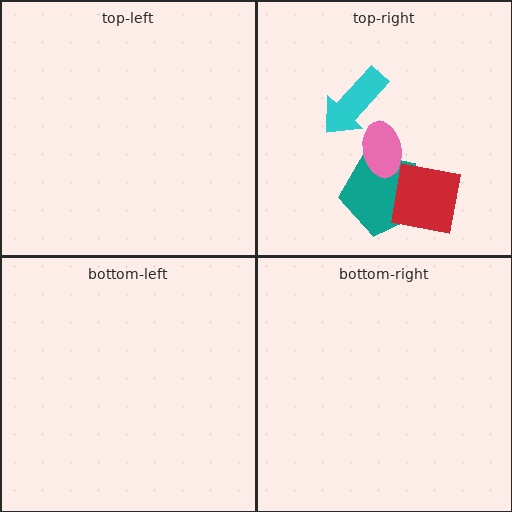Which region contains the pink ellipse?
The top-right region.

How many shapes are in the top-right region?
4.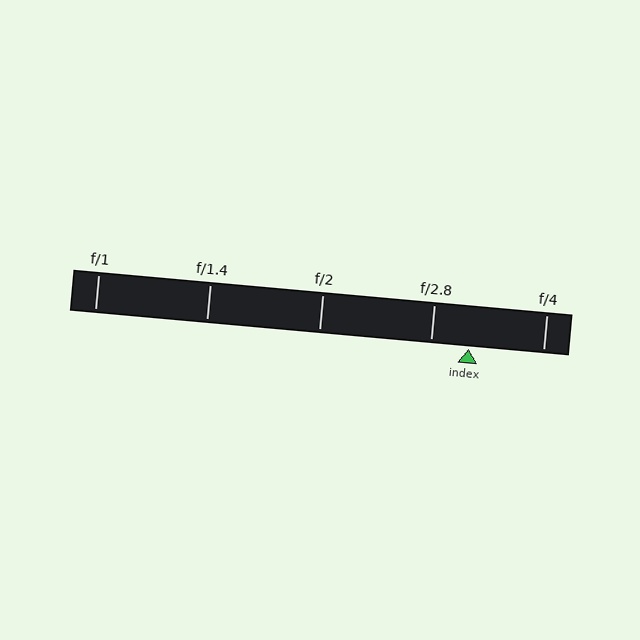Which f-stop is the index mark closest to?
The index mark is closest to f/2.8.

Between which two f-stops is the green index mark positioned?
The index mark is between f/2.8 and f/4.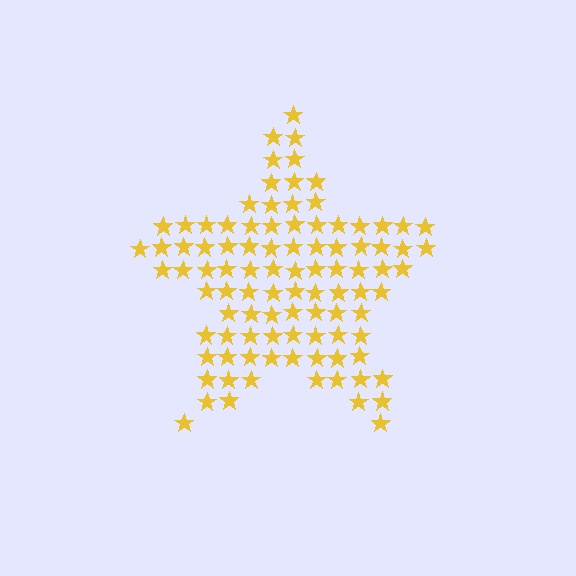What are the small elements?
The small elements are stars.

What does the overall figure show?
The overall figure shows a star.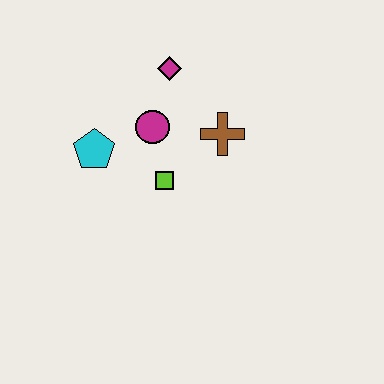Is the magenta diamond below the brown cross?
No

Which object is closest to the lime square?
The magenta circle is closest to the lime square.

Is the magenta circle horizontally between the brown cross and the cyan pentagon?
Yes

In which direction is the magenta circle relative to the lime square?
The magenta circle is above the lime square.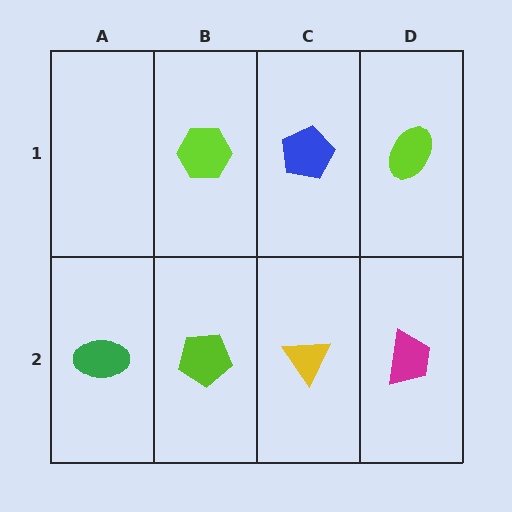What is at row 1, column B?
A lime hexagon.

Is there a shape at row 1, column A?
No, that cell is empty.